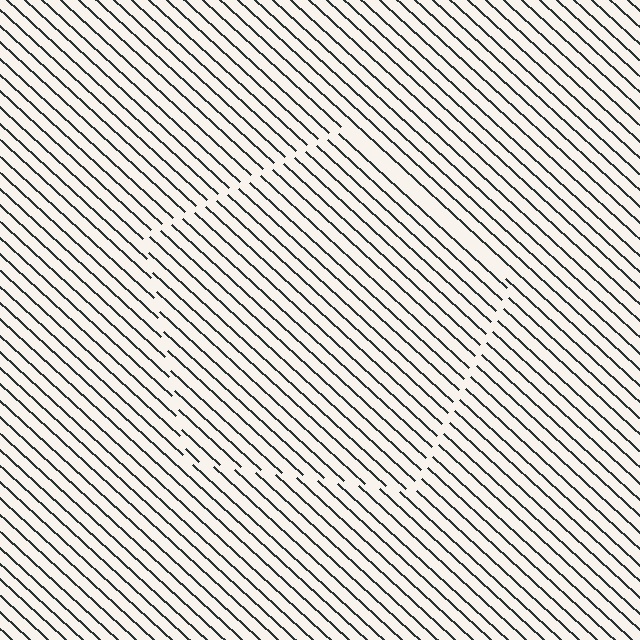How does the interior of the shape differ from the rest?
The interior of the shape contains the same grating, shifted by half a period — the contour is defined by the phase discontinuity where line-ends from the inner and outer gratings abut.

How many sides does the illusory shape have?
5 sides — the line-ends trace a pentagon.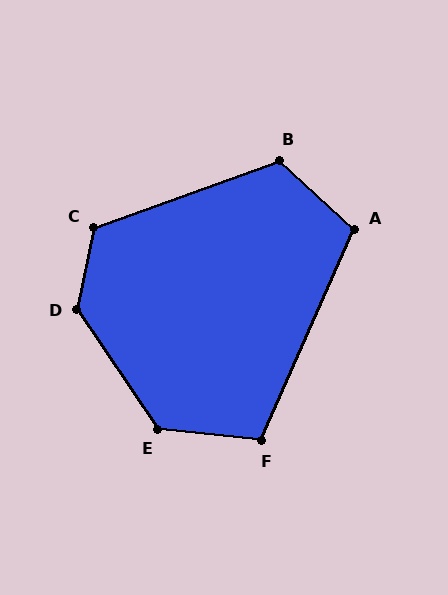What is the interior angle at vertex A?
Approximately 108 degrees (obtuse).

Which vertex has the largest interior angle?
D, at approximately 134 degrees.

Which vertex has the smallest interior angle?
F, at approximately 108 degrees.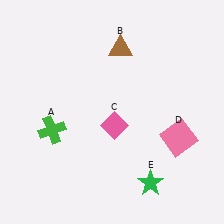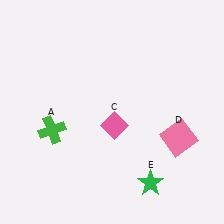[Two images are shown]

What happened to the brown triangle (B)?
The brown triangle (B) was removed in Image 2. It was in the top-right area of Image 1.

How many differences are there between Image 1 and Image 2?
There is 1 difference between the two images.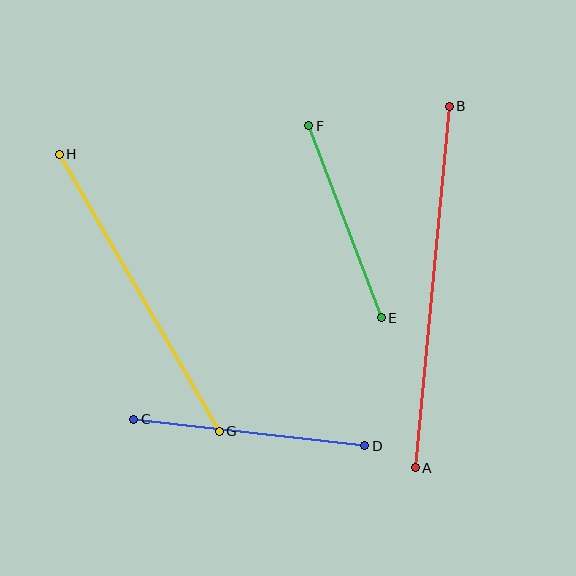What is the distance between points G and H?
The distance is approximately 320 pixels.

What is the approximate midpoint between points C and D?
The midpoint is at approximately (249, 433) pixels.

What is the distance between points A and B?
The distance is approximately 363 pixels.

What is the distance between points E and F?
The distance is approximately 205 pixels.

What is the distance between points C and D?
The distance is approximately 233 pixels.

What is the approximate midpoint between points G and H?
The midpoint is at approximately (139, 293) pixels.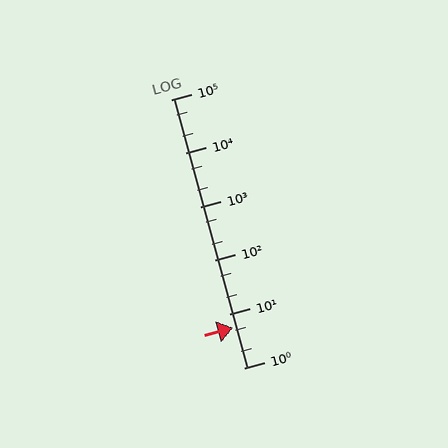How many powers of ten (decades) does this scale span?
The scale spans 5 decades, from 1 to 100000.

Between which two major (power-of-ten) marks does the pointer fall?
The pointer is between 1 and 10.